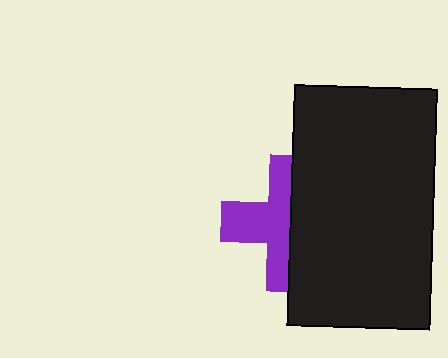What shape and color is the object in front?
The object in front is a black rectangle.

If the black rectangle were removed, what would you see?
You would see the complete purple cross.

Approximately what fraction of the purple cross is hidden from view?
Roughly 49% of the purple cross is hidden behind the black rectangle.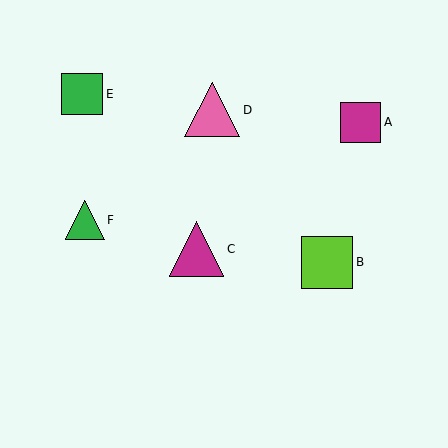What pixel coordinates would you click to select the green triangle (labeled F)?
Click at (85, 220) to select the green triangle F.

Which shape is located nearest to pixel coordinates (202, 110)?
The pink triangle (labeled D) at (212, 110) is nearest to that location.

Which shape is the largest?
The pink triangle (labeled D) is the largest.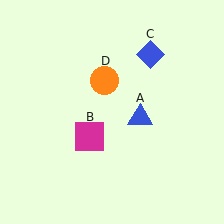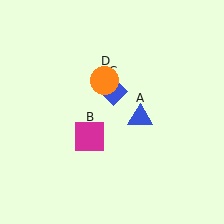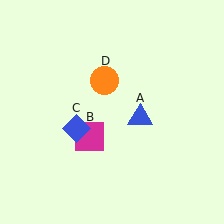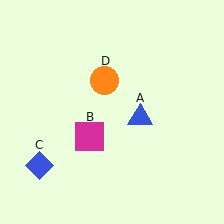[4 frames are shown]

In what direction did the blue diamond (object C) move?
The blue diamond (object C) moved down and to the left.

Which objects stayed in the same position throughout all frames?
Blue triangle (object A) and magenta square (object B) and orange circle (object D) remained stationary.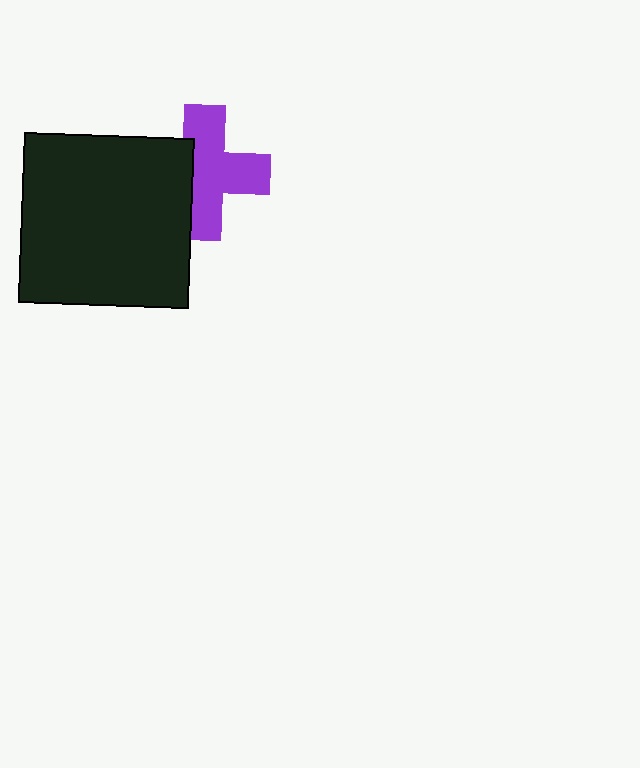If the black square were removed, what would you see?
You would see the complete purple cross.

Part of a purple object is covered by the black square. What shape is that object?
It is a cross.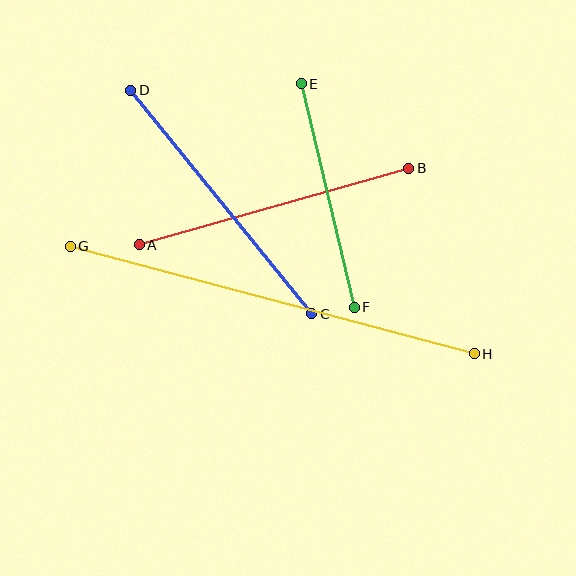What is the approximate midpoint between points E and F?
The midpoint is at approximately (328, 195) pixels.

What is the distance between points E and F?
The distance is approximately 230 pixels.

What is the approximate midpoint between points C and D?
The midpoint is at approximately (221, 202) pixels.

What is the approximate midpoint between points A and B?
The midpoint is at approximately (274, 206) pixels.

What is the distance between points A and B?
The distance is approximately 280 pixels.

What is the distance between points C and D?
The distance is approximately 288 pixels.